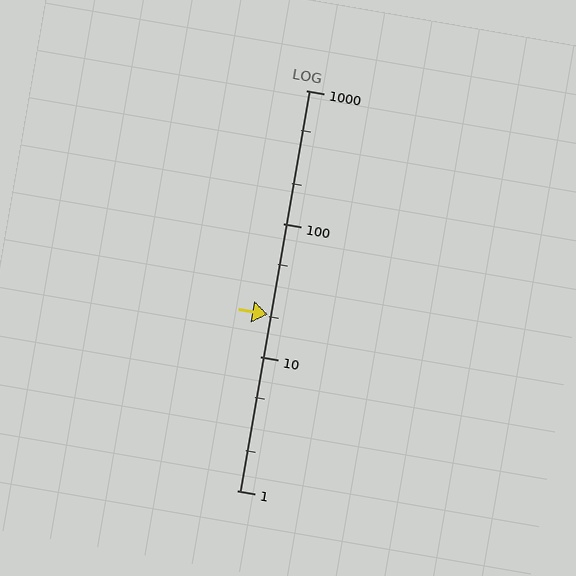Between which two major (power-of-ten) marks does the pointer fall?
The pointer is between 10 and 100.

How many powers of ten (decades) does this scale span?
The scale spans 3 decades, from 1 to 1000.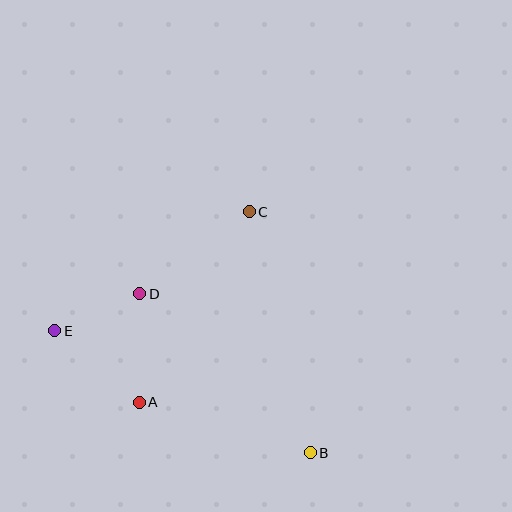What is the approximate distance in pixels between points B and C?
The distance between B and C is approximately 248 pixels.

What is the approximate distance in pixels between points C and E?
The distance between C and E is approximately 228 pixels.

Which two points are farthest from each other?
Points B and E are farthest from each other.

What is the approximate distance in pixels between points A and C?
The distance between A and C is approximately 220 pixels.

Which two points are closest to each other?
Points D and E are closest to each other.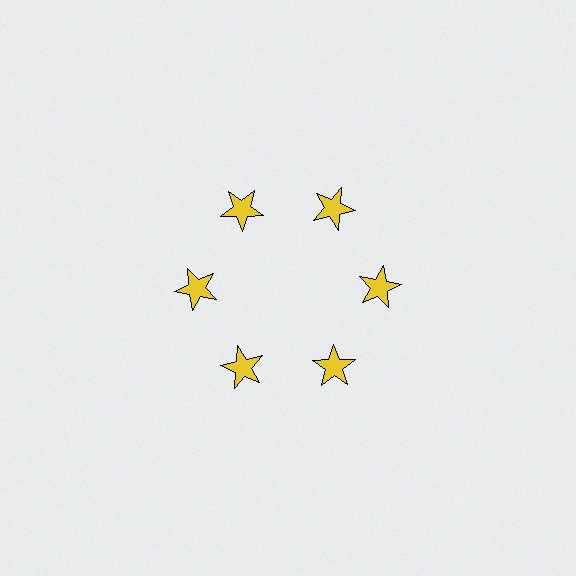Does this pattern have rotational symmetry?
Yes, this pattern has 6-fold rotational symmetry. It looks the same after rotating 60 degrees around the center.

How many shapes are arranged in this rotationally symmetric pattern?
There are 6 shapes, arranged in 6 groups of 1.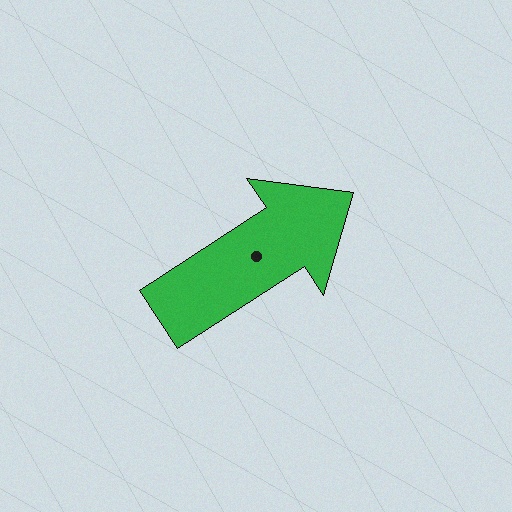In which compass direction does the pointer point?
Northeast.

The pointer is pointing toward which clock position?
Roughly 2 o'clock.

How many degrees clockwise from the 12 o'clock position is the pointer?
Approximately 57 degrees.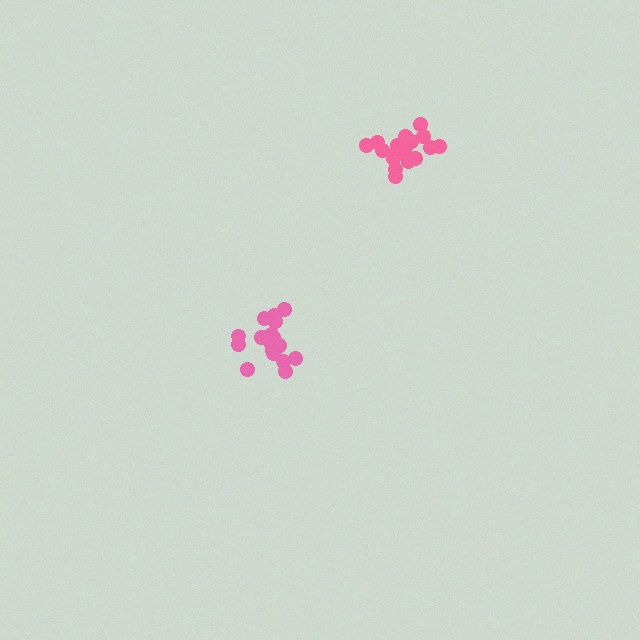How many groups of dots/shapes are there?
There are 2 groups.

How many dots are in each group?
Group 1: 19 dots, Group 2: 19 dots (38 total).